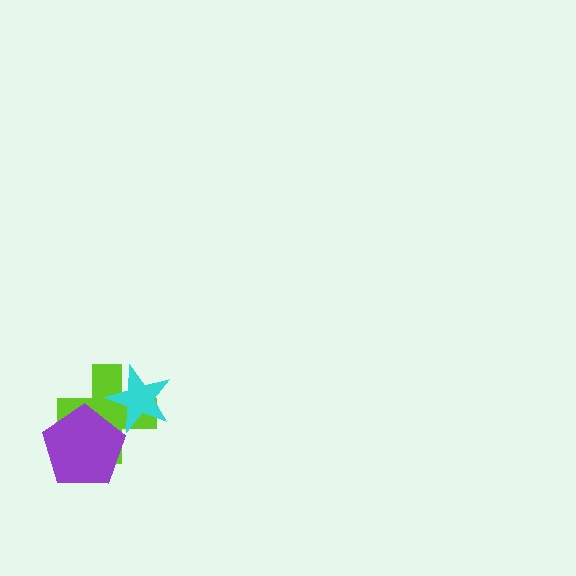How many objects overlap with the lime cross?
2 objects overlap with the lime cross.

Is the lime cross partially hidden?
Yes, it is partially covered by another shape.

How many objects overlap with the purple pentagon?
1 object overlaps with the purple pentagon.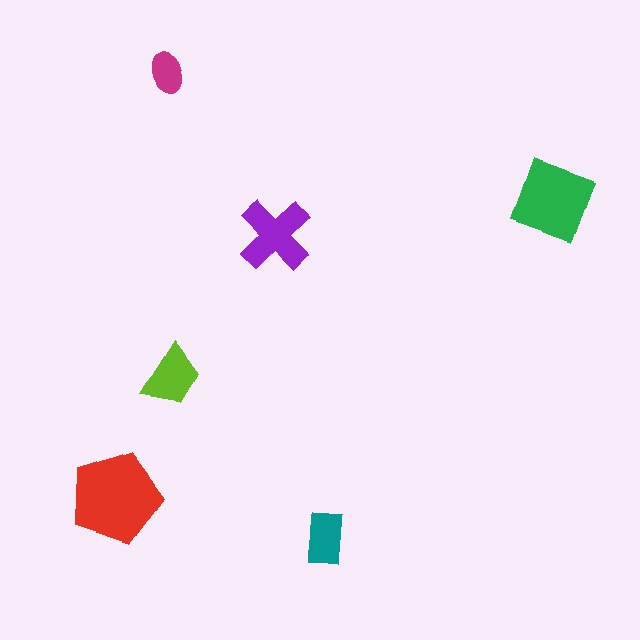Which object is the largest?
The red pentagon.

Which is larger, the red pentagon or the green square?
The red pentagon.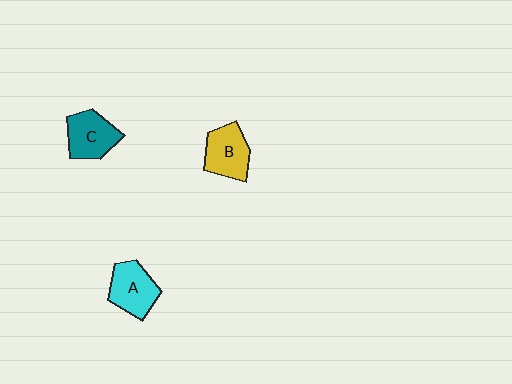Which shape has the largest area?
Shape A (cyan).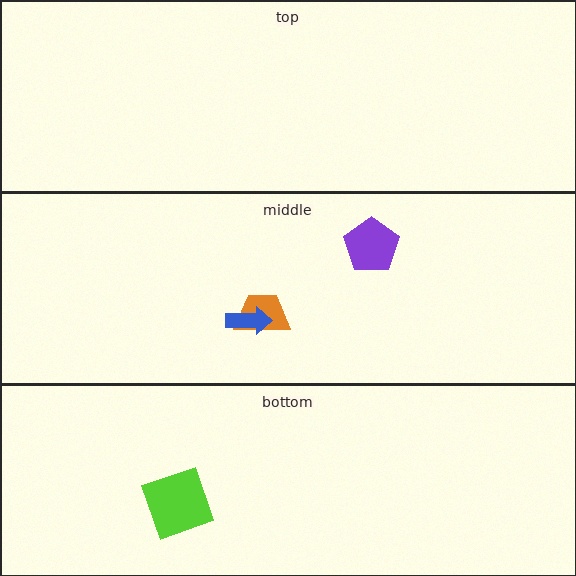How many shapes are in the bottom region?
1.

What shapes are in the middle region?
The orange trapezoid, the blue arrow, the purple pentagon.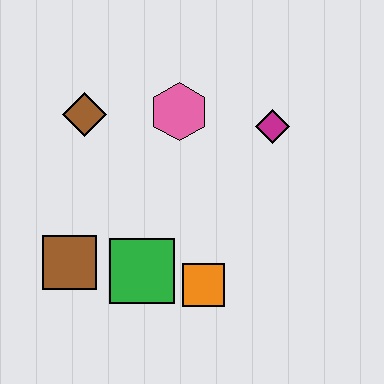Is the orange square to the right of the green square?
Yes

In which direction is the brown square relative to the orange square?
The brown square is to the left of the orange square.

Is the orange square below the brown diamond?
Yes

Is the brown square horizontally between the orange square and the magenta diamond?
No